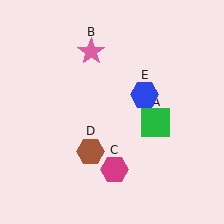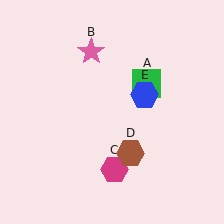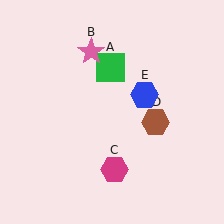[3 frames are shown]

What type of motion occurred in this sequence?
The green square (object A), brown hexagon (object D) rotated counterclockwise around the center of the scene.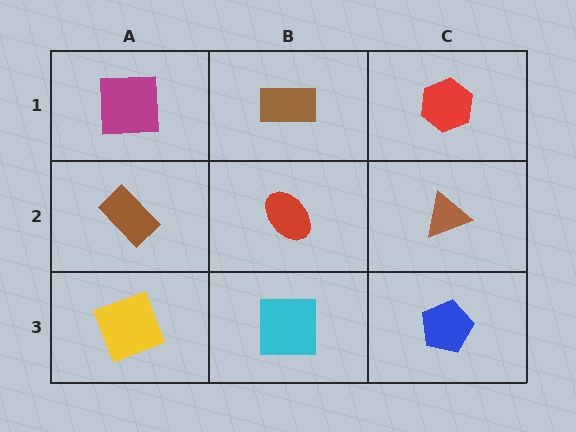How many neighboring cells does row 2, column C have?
3.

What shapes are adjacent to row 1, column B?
A red ellipse (row 2, column B), a magenta square (row 1, column A), a red hexagon (row 1, column C).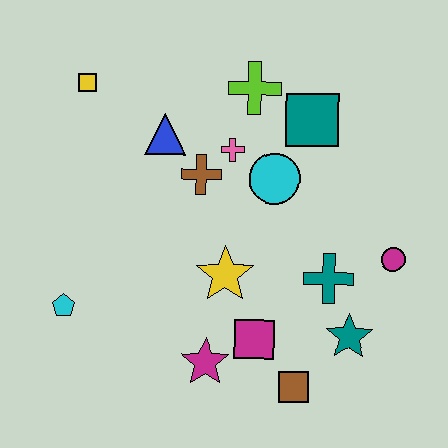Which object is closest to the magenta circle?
The teal cross is closest to the magenta circle.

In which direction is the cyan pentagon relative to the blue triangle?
The cyan pentagon is below the blue triangle.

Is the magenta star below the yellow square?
Yes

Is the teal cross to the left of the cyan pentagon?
No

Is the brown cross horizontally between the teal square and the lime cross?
No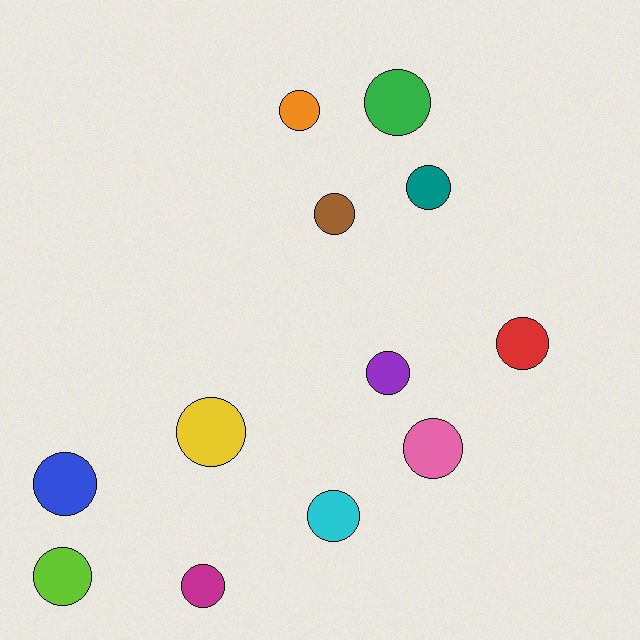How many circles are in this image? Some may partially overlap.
There are 12 circles.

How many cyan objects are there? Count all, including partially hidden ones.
There is 1 cyan object.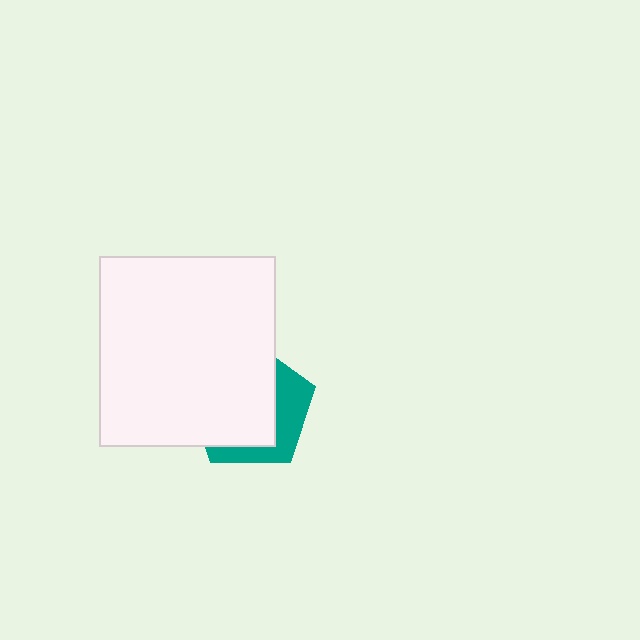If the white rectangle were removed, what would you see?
You would see the complete teal pentagon.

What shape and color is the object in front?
The object in front is a white rectangle.